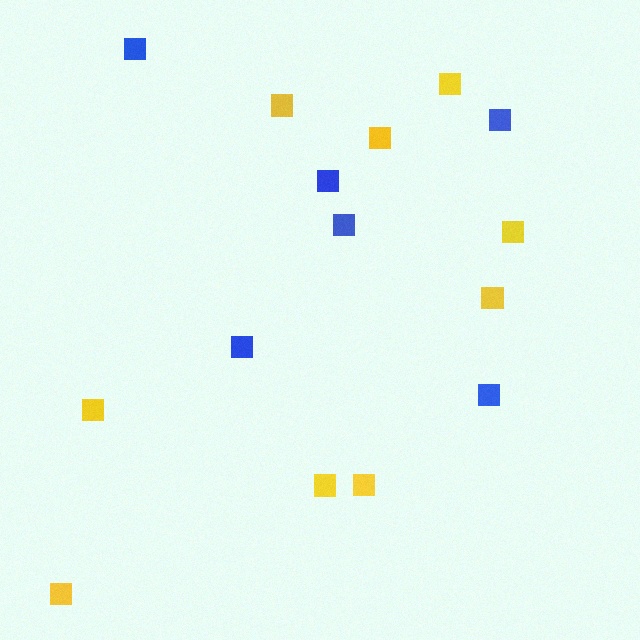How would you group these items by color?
There are 2 groups: one group of blue squares (6) and one group of yellow squares (9).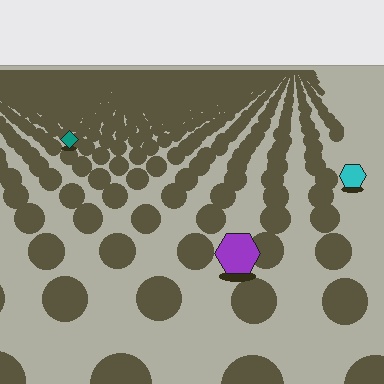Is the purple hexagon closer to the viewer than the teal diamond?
Yes. The purple hexagon is closer — you can tell from the texture gradient: the ground texture is coarser near it.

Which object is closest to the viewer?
The purple hexagon is closest. The texture marks near it are larger and more spread out.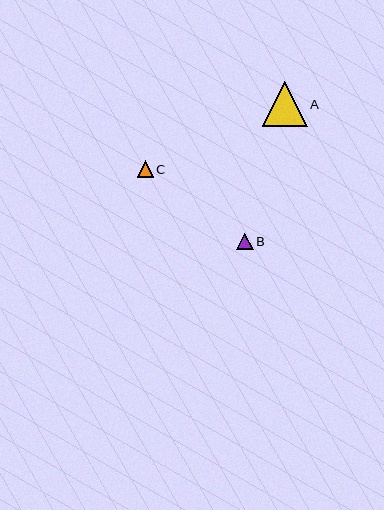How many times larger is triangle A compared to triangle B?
Triangle A is approximately 2.7 times the size of triangle B.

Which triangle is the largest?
Triangle A is the largest with a size of approximately 45 pixels.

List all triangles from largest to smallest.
From largest to smallest: A, B, C.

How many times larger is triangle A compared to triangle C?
Triangle A is approximately 2.7 times the size of triangle C.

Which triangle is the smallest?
Triangle C is the smallest with a size of approximately 16 pixels.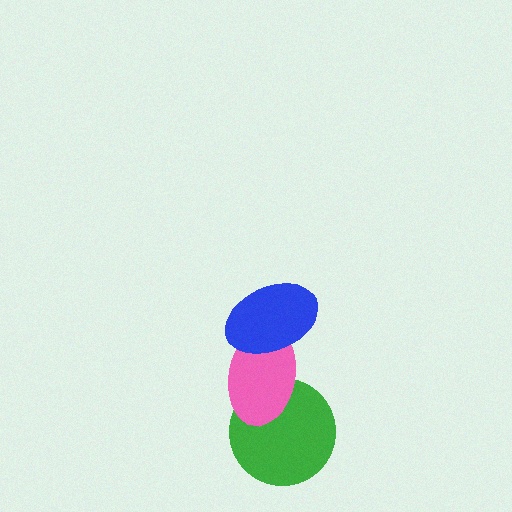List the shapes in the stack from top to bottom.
From top to bottom: the blue ellipse, the pink ellipse, the green circle.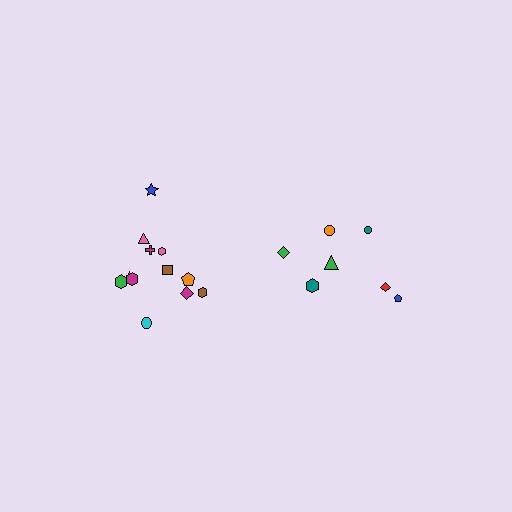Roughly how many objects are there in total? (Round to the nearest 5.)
Roughly 20 objects in total.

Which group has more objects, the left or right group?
The left group.